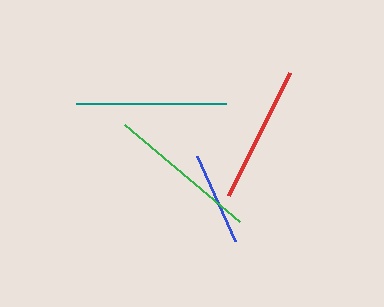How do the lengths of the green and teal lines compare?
The green and teal lines are approximately the same length.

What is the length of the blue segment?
The blue segment is approximately 93 pixels long.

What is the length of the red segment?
The red segment is approximately 138 pixels long.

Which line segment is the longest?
The green line is the longest at approximately 151 pixels.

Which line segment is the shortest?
The blue line is the shortest at approximately 93 pixels.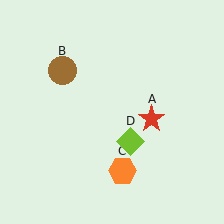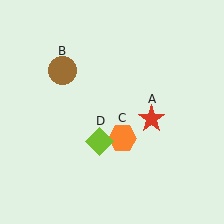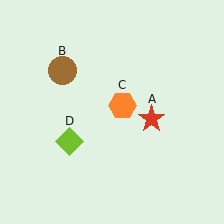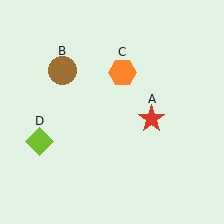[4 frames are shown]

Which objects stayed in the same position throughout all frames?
Red star (object A) and brown circle (object B) remained stationary.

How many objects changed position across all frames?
2 objects changed position: orange hexagon (object C), lime diamond (object D).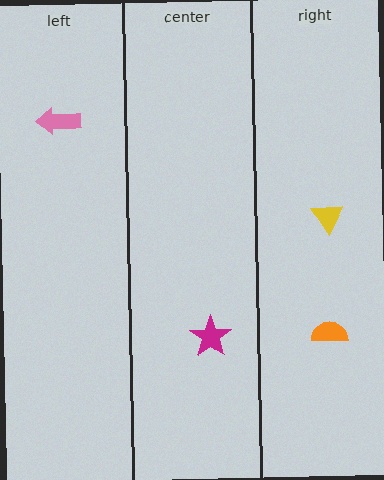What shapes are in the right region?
The orange semicircle, the yellow triangle.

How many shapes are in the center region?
1.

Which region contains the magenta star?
The center region.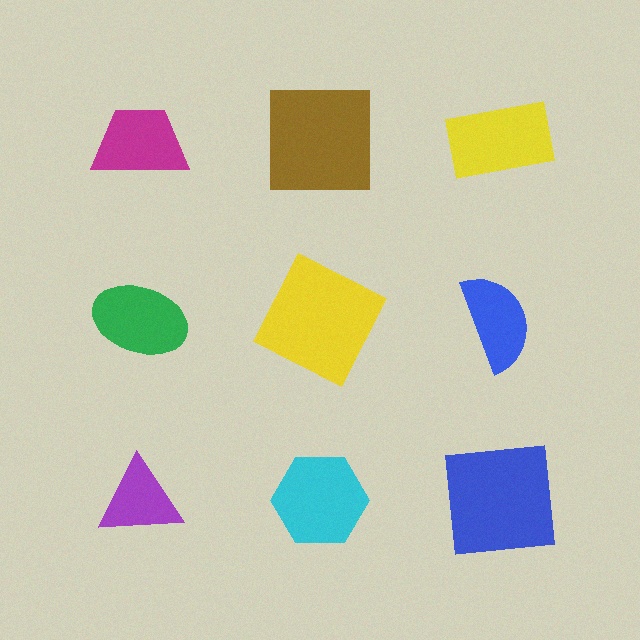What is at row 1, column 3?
A yellow rectangle.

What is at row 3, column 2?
A cyan hexagon.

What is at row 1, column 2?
A brown square.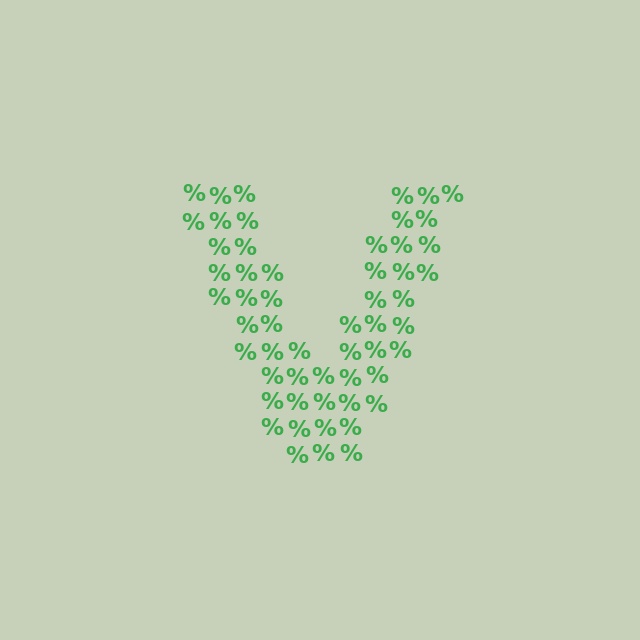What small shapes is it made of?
It is made of small percent signs.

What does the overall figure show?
The overall figure shows the letter V.